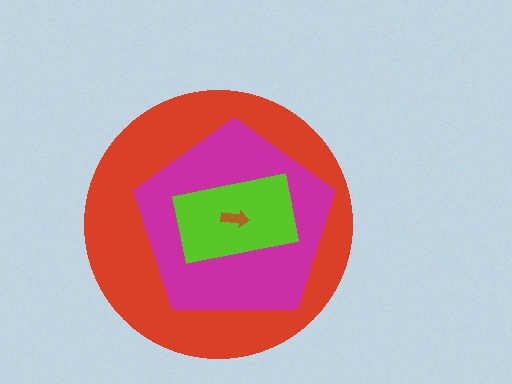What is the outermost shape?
The red circle.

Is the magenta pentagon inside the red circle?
Yes.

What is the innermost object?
The brown arrow.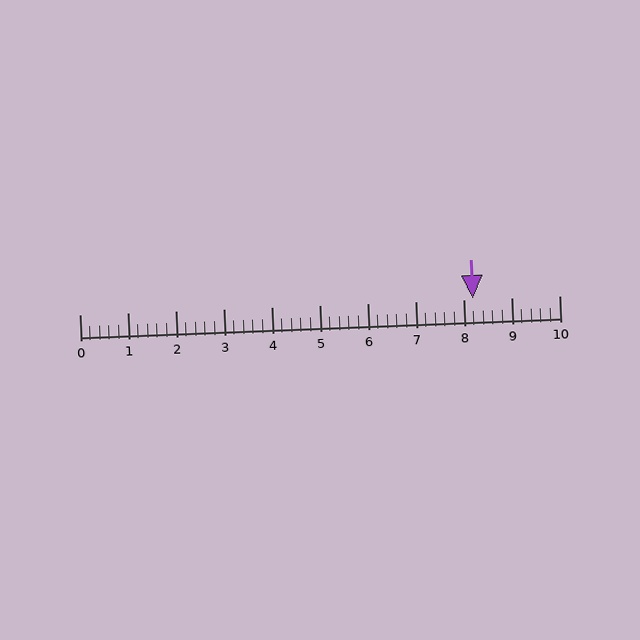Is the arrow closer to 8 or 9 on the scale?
The arrow is closer to 8.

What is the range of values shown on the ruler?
The ruler shows values from 0 to 10.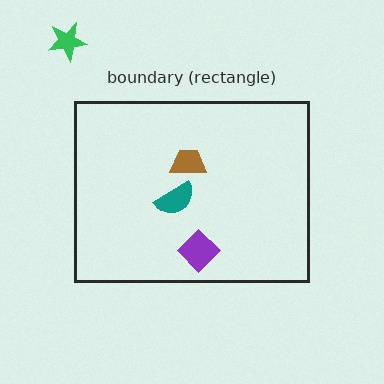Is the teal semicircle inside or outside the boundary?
Inside.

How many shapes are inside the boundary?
3 inside, 1 outside.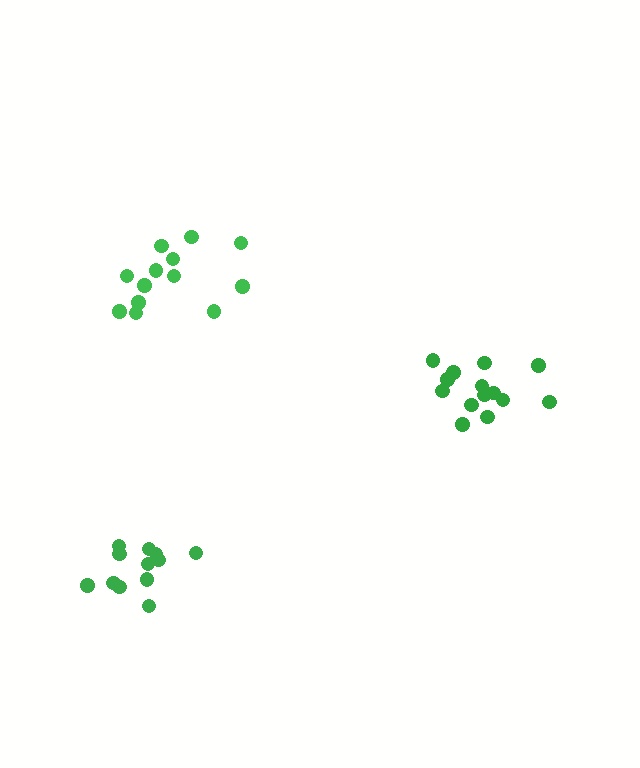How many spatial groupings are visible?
There are 3 spatial groupings.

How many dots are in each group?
Group 1: 13 dots, Group 2: 14 dots, Group 3: 12 dots (39 total).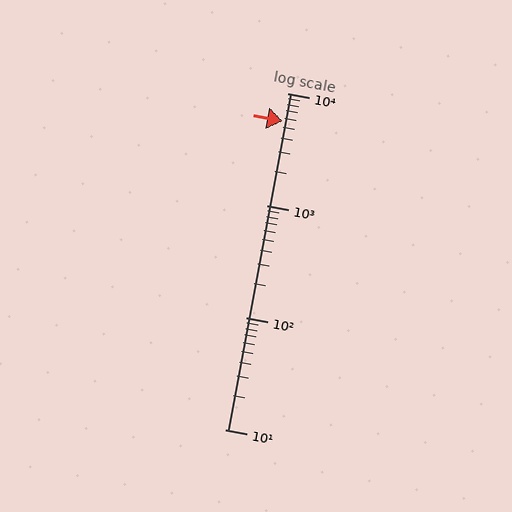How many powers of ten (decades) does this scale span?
The scale spans 3 decades, from 10 to 10000.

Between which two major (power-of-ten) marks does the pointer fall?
The pointer is between 1000 and 10000.